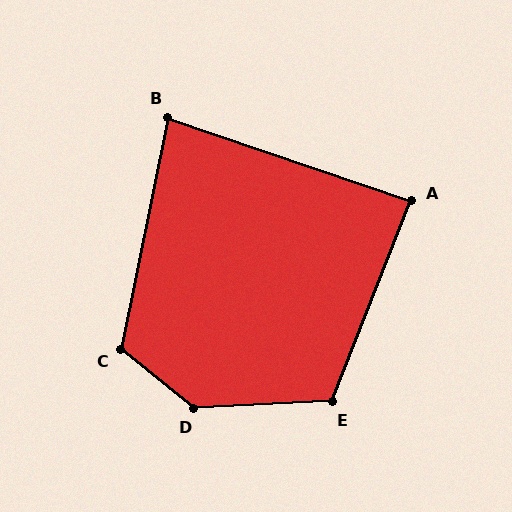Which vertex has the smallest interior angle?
B, at approximately 82 degrees.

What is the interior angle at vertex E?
Approximately 114 degrees (obtuse).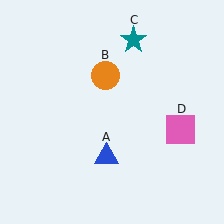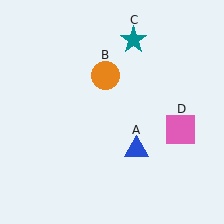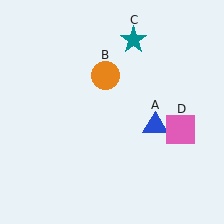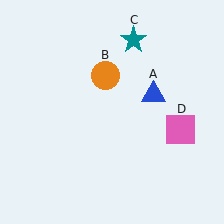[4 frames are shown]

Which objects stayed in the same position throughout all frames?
Orange circle (object B) and teal star (object C) and pink square (object D) remained stationary.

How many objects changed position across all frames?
1 object changed position: blue triangle (object A).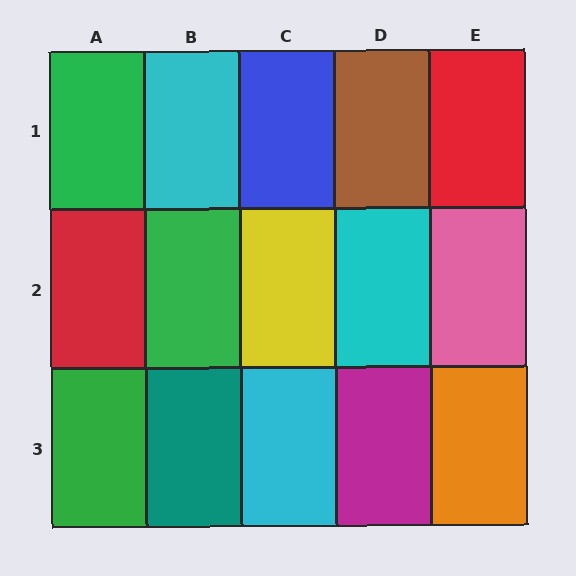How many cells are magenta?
1 cell is magenta.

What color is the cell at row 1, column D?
Brown.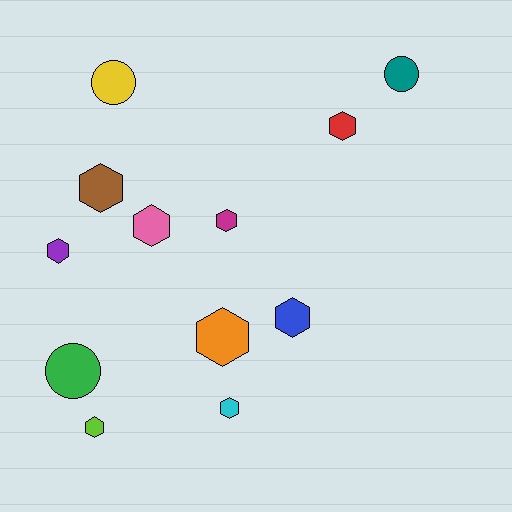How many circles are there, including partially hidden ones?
There are 3 circles.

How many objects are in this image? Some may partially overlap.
There are 12 objects.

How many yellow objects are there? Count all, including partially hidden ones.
There is 1 yellow object.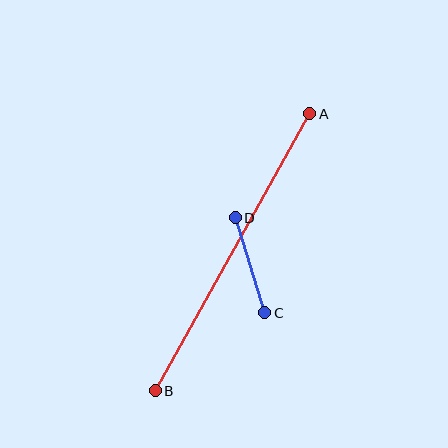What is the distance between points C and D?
The distance is approximately 99 pixels.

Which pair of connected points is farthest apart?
Points A and B are farthest apart.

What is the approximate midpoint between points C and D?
The midpoint is at approximately (250, 265) pixels.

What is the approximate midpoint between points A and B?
The midpoint is at approximately (232, 252) pixels.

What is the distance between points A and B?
The distance is approximately 318 pixels.